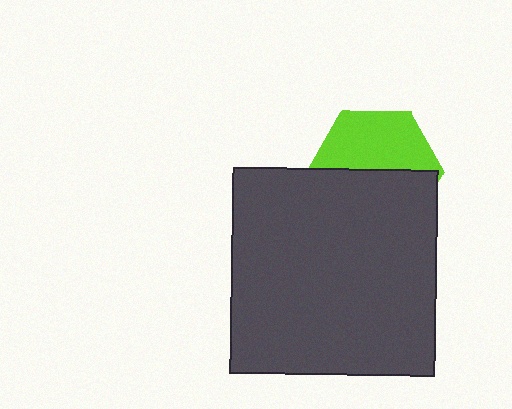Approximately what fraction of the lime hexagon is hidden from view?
Roughly 52% of the lime hexagon is hidden behind the dark gray square.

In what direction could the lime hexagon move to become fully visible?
The lime hexagon could move up. That would shift it out from behind the dark gray square entirely.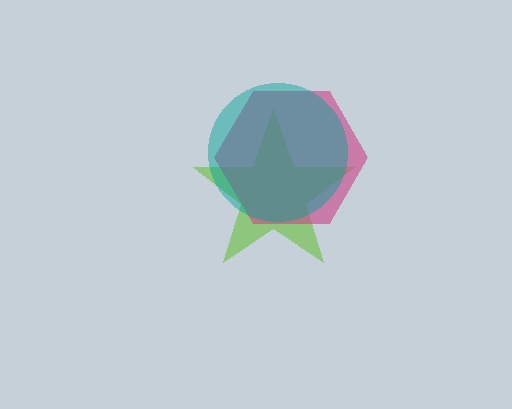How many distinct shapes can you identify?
There are 3 distinct shapes: a lime star, a magenta hexagon, a teal circle.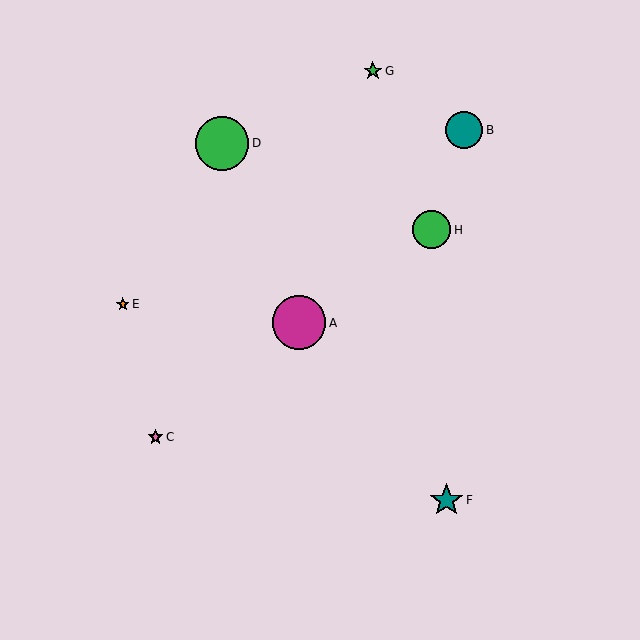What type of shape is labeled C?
Shape C is a pink star.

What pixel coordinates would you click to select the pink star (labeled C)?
Click at (155, 437) to select the pink star C.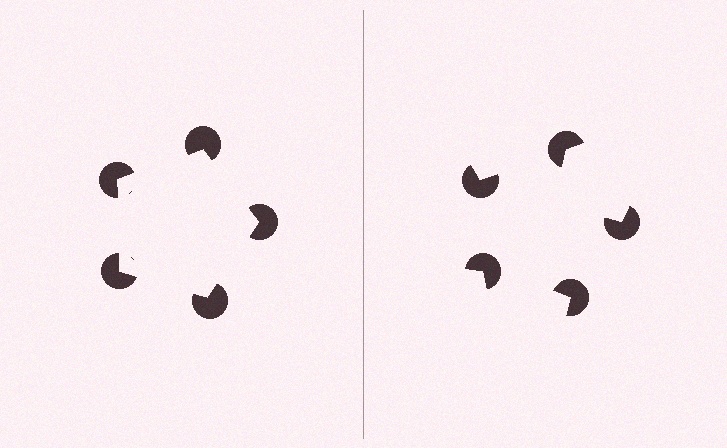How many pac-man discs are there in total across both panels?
10 — 5 on each side.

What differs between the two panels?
The pac-man discs are positioned identically on both sides; only the wedge orientations differ. On the left they align to a pentagon; on the right they are misaligned.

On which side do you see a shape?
An illusory pentagon appears on the left side. On the right side the wedge cuts are rotated, so no coherent shape forms.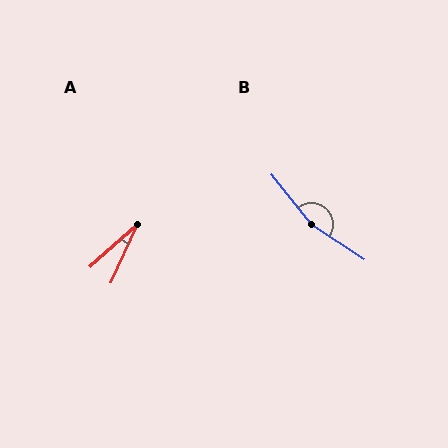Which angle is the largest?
B, at approximately 162 degrees.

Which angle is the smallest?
A, at approximately 23 degrees.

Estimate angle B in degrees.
Approximately 162 degrees.